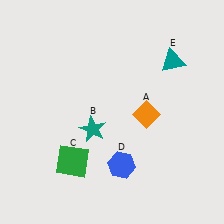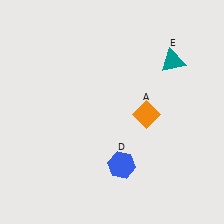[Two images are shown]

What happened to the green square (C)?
The green square (C) was removed in Image 2. It was in the bottom-left area of Image 1.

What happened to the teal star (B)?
The teal star (B) was removed in Image 2. It was in the bottom-left area of Image 1.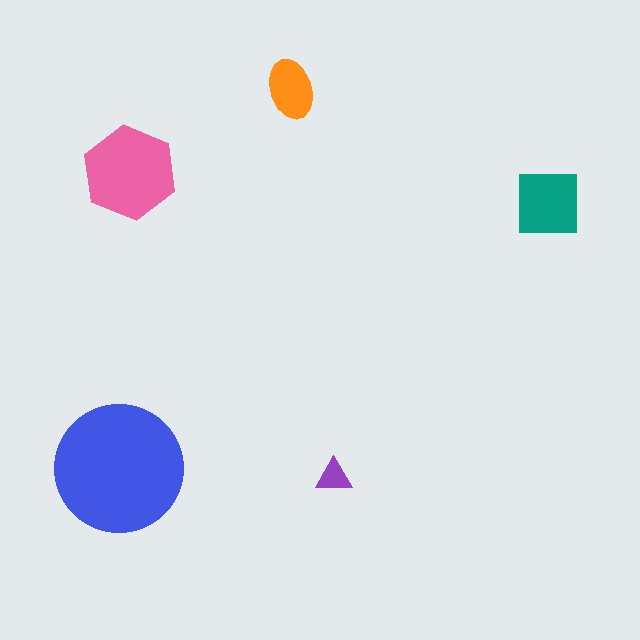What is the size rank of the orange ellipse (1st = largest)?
4th.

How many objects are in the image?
There are 5 objects in the image.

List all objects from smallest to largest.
The purple triangle, the orange ellipse, the teal square, the pink hexagon, the blue circle.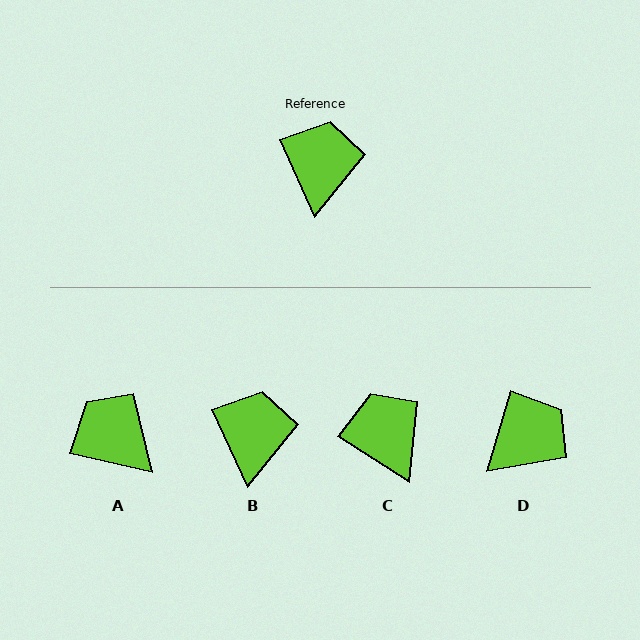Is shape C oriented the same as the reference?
No, it is off by about 33 degrees.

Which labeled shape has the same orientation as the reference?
B.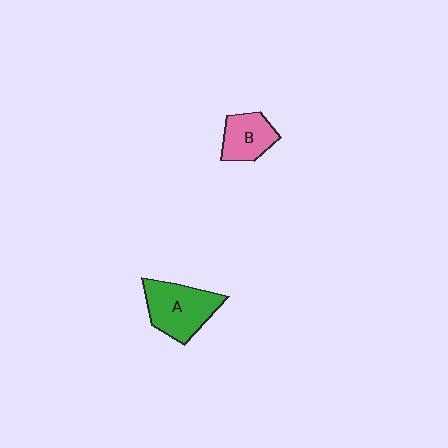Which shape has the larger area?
Shape A (green).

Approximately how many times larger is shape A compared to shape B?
Approximately 1.5 times.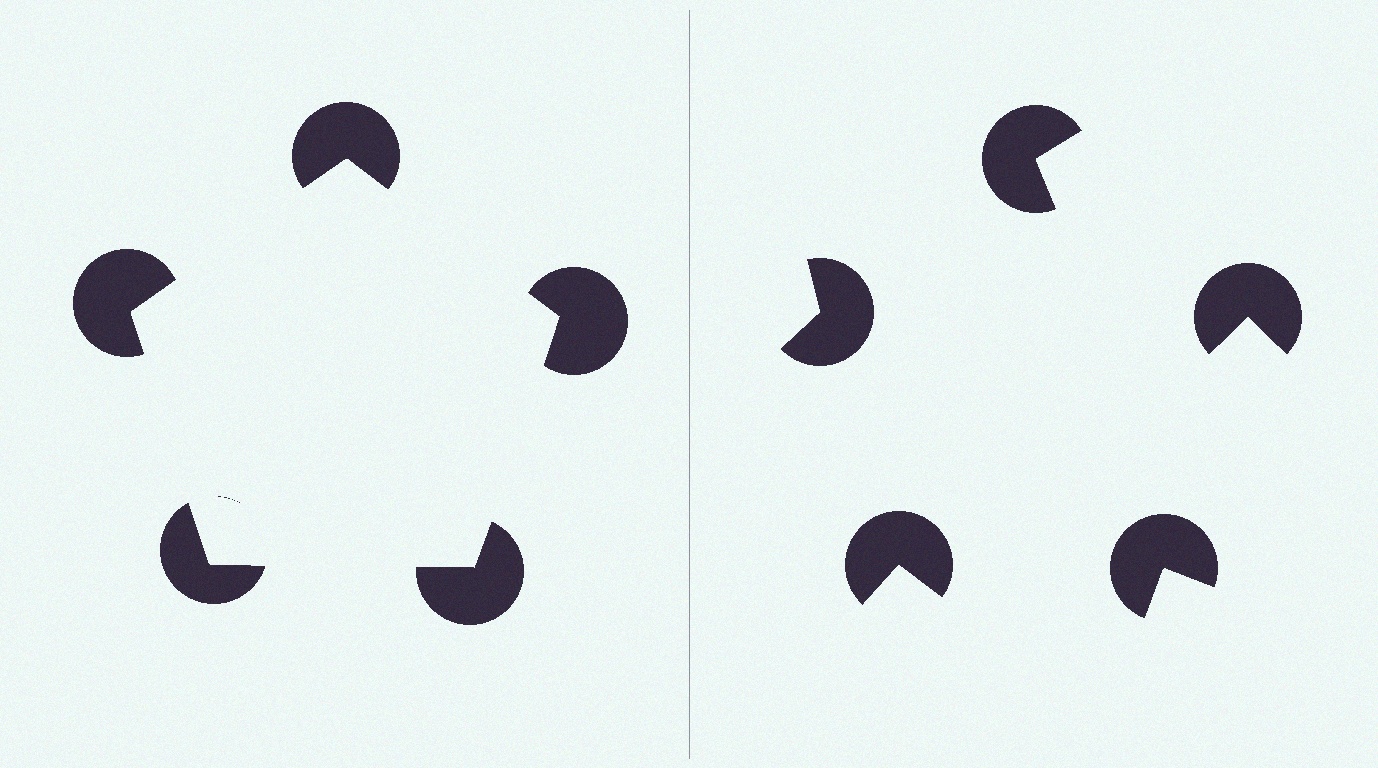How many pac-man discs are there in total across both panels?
10 — 5 on each side.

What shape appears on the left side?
An illusory pentagon.